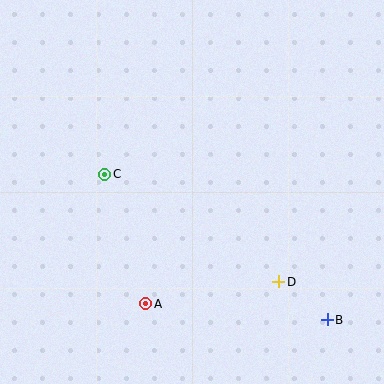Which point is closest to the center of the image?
Point C at (105, 174) is closest to the center.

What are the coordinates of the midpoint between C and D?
The midpoint between C and D is at (192, 228).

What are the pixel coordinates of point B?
Point B is at (327, 320).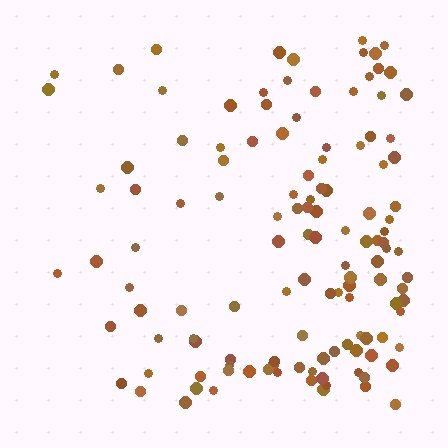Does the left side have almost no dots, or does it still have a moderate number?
Still a moderate number, just noticeably fewer than the right.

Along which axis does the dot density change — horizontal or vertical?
Horizontal.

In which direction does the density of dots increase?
From left to right, with the right side densest.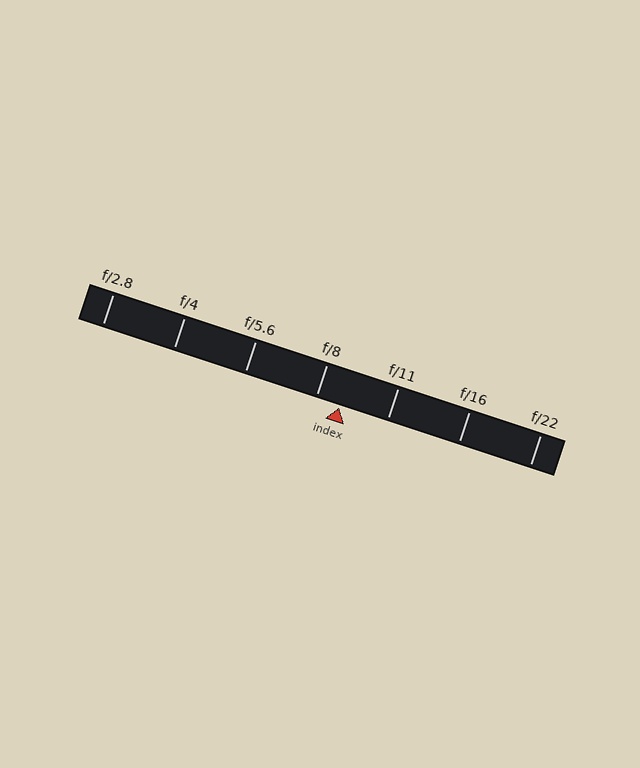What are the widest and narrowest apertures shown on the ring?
The widest aperture shown is f/2.8 and the narrowest is f/22.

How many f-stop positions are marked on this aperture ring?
There are 7 f-stop positions marked.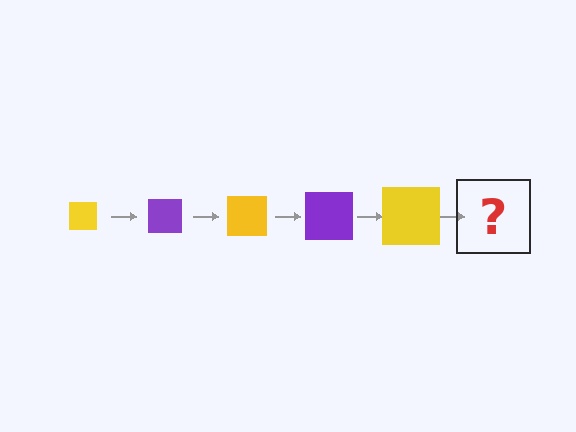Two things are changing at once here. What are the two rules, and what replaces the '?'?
The two rules are that the square grows larger each step and the color cycles through yellow and purple. The '?' should be a purple square, larger than the previous one.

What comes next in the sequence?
The next element should be a purple square, larger than the previous one.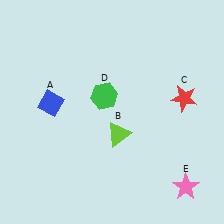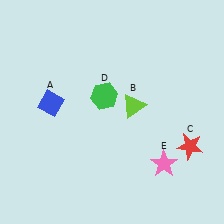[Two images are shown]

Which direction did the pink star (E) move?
The pink star (E) moved up.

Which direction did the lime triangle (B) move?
The lime triangle (B) moved up.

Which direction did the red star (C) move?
The red star (C) moved down.